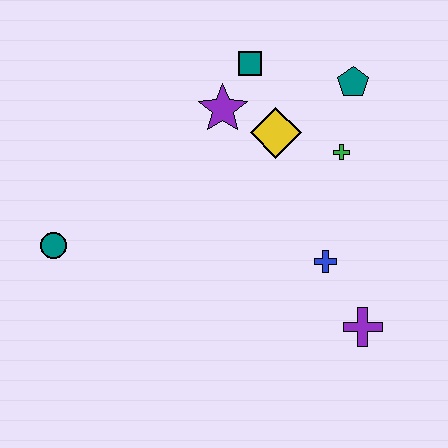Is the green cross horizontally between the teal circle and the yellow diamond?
No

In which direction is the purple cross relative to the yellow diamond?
The purple cross is below the yellow diamond.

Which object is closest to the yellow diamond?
The purple star is closest to the yellow diamond.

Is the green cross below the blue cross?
No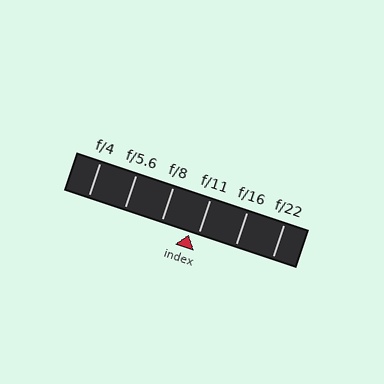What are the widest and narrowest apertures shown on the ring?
The widest aperture shown is f/4 and the narrowest is f/22.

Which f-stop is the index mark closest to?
The index mark is closest to f/11.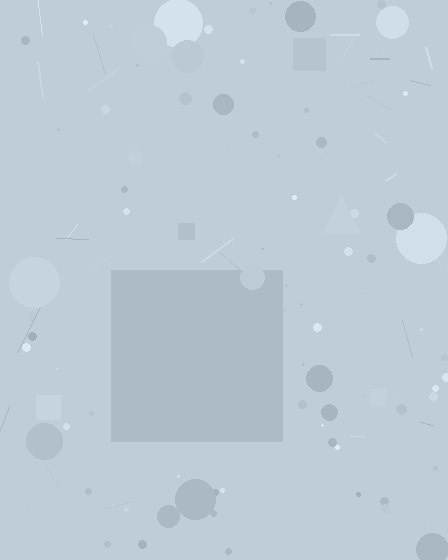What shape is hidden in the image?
A square is hidden in the image.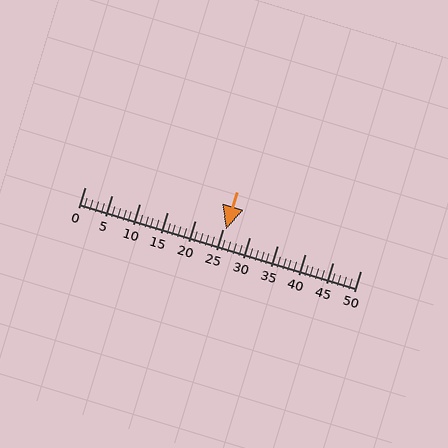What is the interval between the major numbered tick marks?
The major tick marks are spaced 5 units apart.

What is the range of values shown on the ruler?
The ruler shows values from 0 to 50.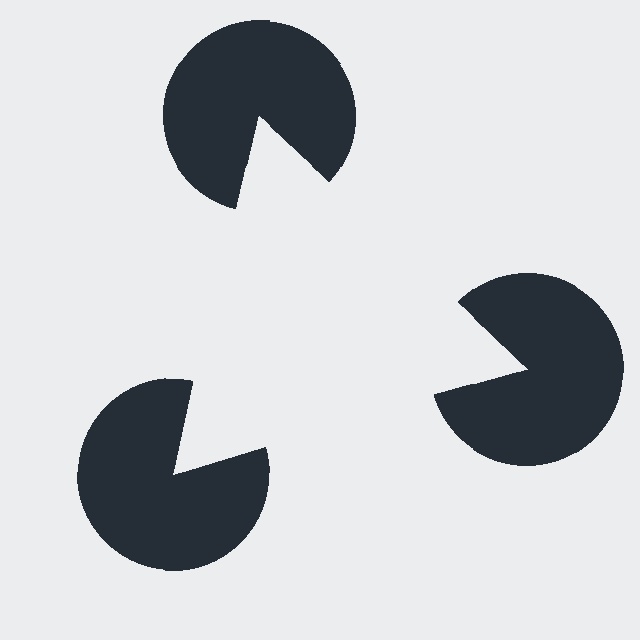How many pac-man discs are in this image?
There are 3 — one at each vertex of the illusory triangle.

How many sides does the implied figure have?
3 sides.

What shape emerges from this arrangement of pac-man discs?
An illusory triangle — its edges are inferred from the aligned wedge cuts in the pac-man discs, not physically drawn.